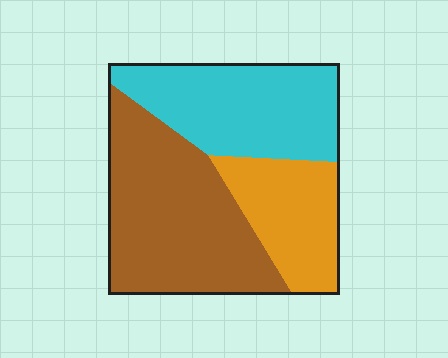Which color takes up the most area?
Brown, at roughly 45%.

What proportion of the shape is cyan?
Cyan takes up about one third (1/3) of the shape.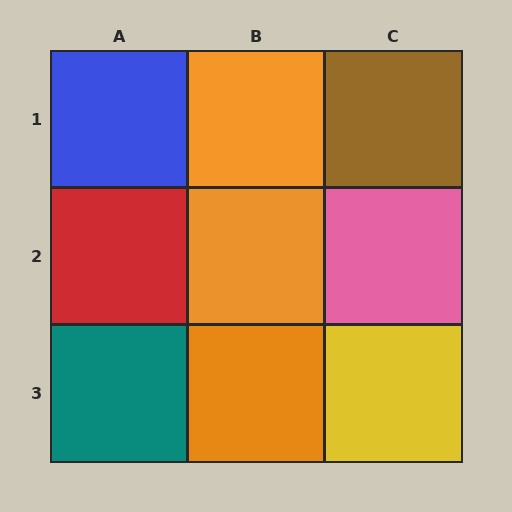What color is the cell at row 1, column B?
Orange.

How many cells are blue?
1 cell is blue.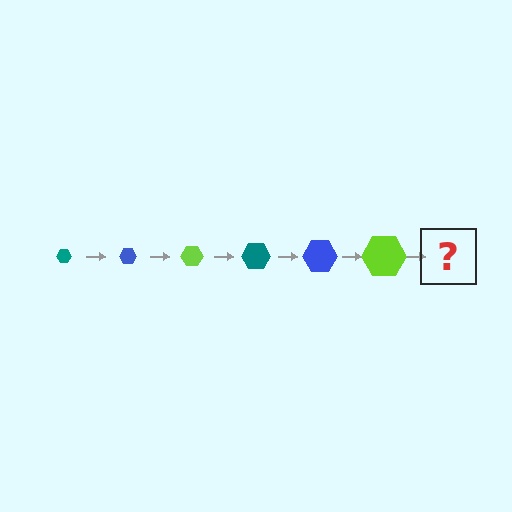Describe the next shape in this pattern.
It should be a teal hexagon, larger than the previous one.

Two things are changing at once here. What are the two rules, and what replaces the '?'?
The two rules are that the hexagon grows larger each step and the color cycles through teal, blue, and lime. The '?' should be a teal hexagon, larger than the previous one.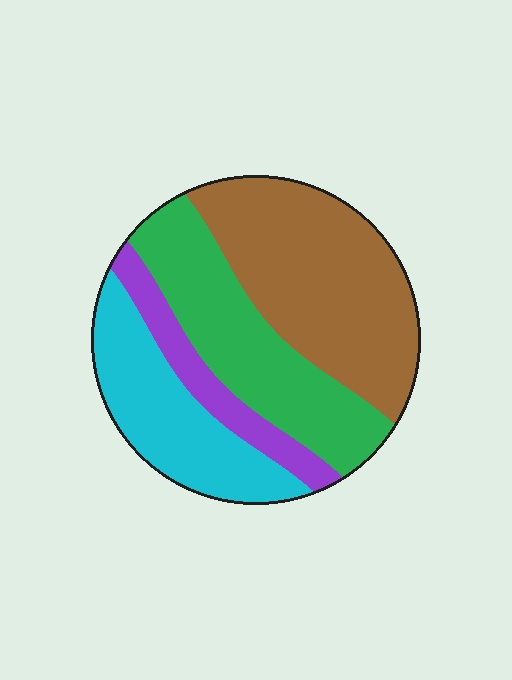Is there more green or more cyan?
Green.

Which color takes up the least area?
Purple, at roughly 10%.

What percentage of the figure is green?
Green takes up about one quarter (1/4) of the figure.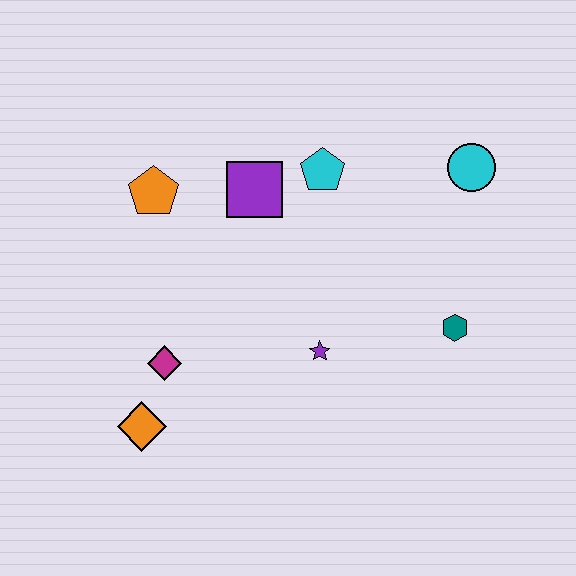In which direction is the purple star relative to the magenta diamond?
The purple star is to the right of the magenta diamond.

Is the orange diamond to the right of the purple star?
No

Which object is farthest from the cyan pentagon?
The orange diamond is farthest from the cyan pentagon.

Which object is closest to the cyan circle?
The cyan pentagon is closest to the cyan circle.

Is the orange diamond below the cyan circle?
Yes